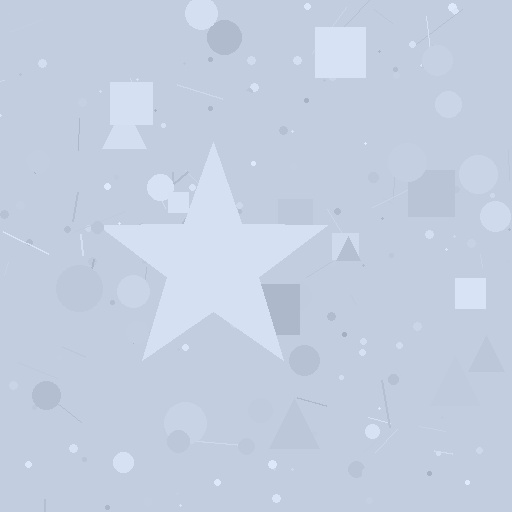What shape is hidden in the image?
A star is hidden in the image.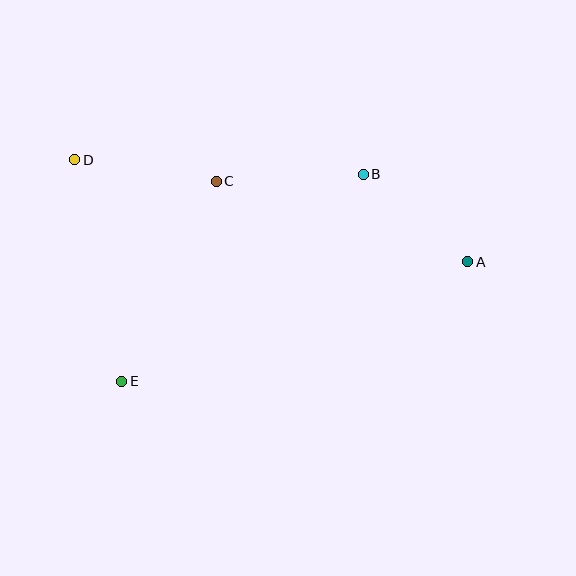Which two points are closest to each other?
Points A and B are closest to each other.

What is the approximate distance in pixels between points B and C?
The distance between B and C is approximately 147 pixels.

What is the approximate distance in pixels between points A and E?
The distance between A and E is approximately 366 pixels.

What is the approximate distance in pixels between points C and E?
The distance between C and E is approximately 221 pixels.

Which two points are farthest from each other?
Points A and D are farthest from each other.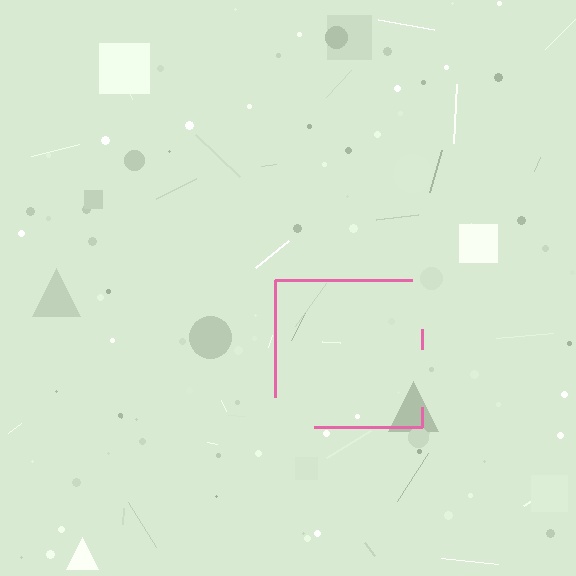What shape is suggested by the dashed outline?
The dashed outline suggests a square.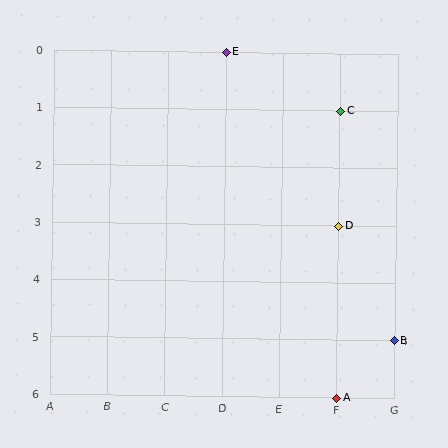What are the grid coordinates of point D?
Point D is at grid coordinates (F, 3).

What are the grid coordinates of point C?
Point C is at grid coordinates (F, 1).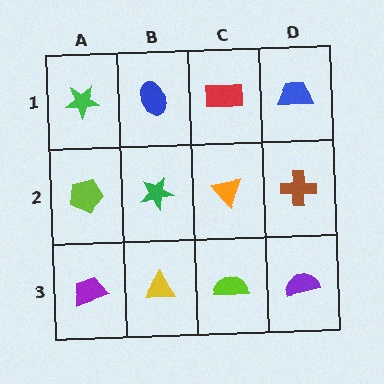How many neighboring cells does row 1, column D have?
2.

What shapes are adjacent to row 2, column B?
A blue ellipse (row 1, column B), a yellow triangle (row 3, column B), a lime pentagon (row 2, column A), an orange triangle (row 2, column C).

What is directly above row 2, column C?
A red rectangle.